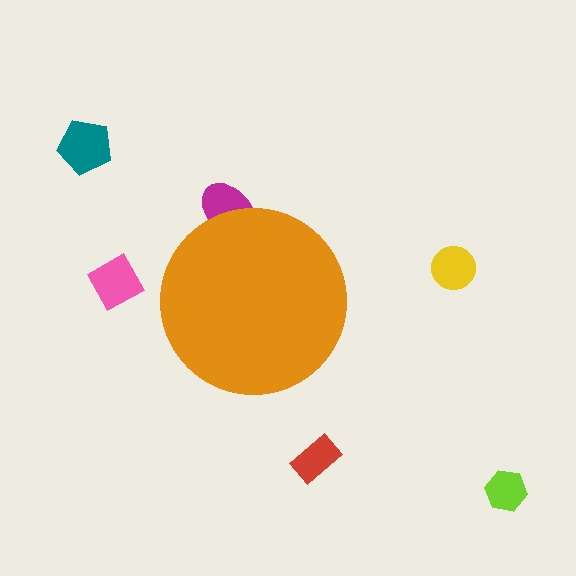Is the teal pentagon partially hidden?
No, the teal pentagon is fully visible.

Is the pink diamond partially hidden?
No, the pink diamond is fully visible.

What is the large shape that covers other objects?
An orange circle.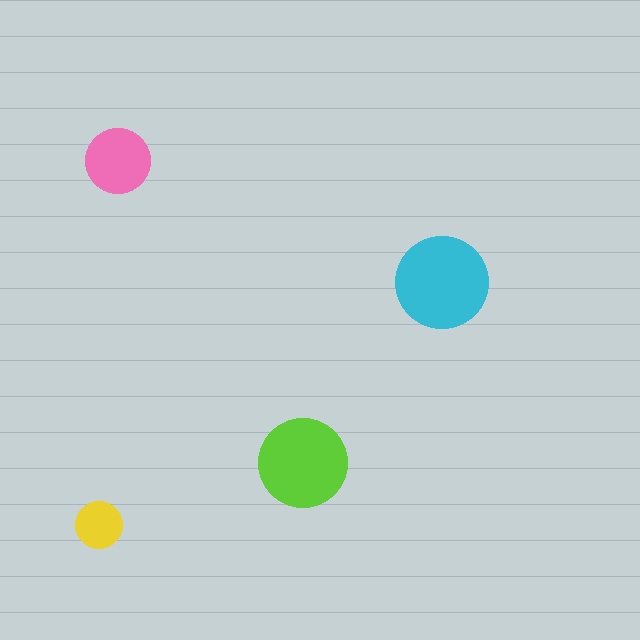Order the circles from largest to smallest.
the cyan one, the lime one, the pink one, the yellow one.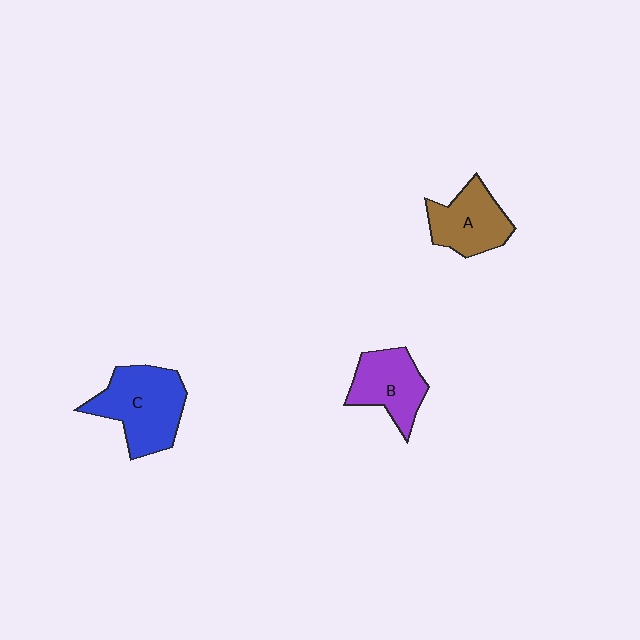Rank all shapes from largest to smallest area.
From largest to smallest: C (blue), A (brown), B (purple).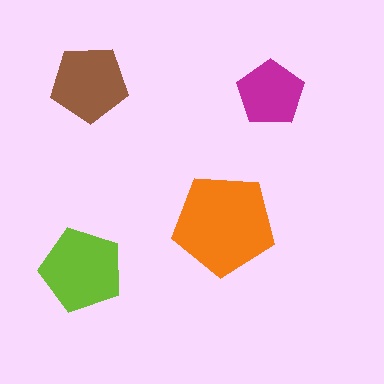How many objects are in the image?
There are 4 objects in the image.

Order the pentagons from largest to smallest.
the orange one, the lime one, the brown one, the magenta one.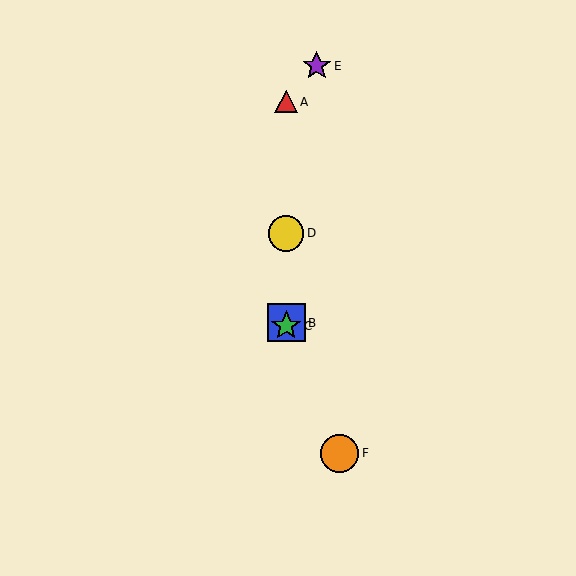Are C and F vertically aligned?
No, C is at x≈286 and F is at x≈340.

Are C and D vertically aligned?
Yes, both are at x≈286.